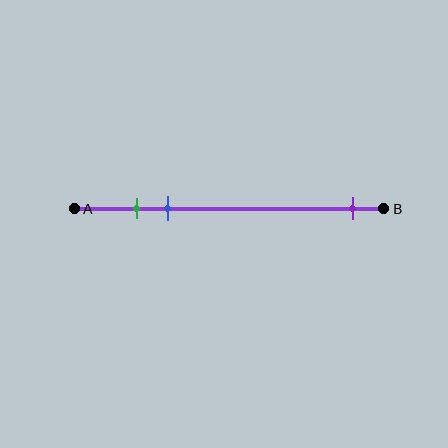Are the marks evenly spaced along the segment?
No, the marks are not evenly spaced.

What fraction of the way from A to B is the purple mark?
The purple mark is approximately 90% (0.9) of the way from A to B.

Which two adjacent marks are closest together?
The green and blue marks are the closest adjacent pair.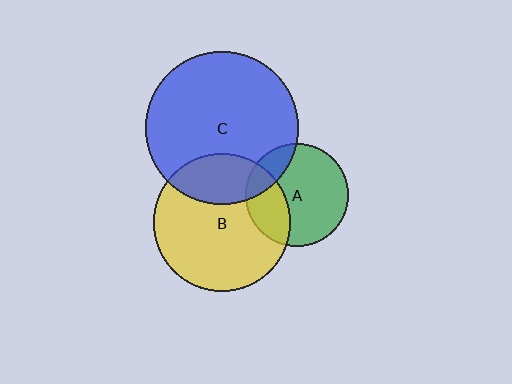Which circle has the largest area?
Circle C (blue).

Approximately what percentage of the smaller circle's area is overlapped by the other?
Approximately 30%.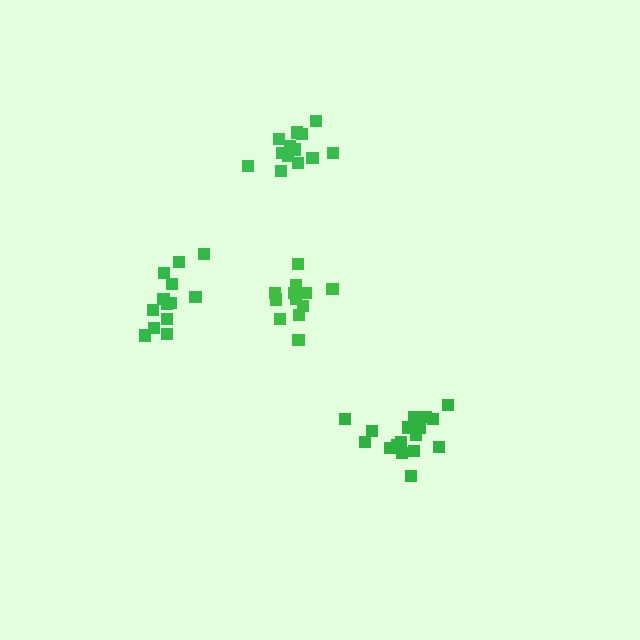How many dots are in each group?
Group 1: 13 dots, Group 2: 18 dots, Group 3: 13 dots, Group 4: 13 dots (57 total).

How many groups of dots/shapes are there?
There are 4 groups.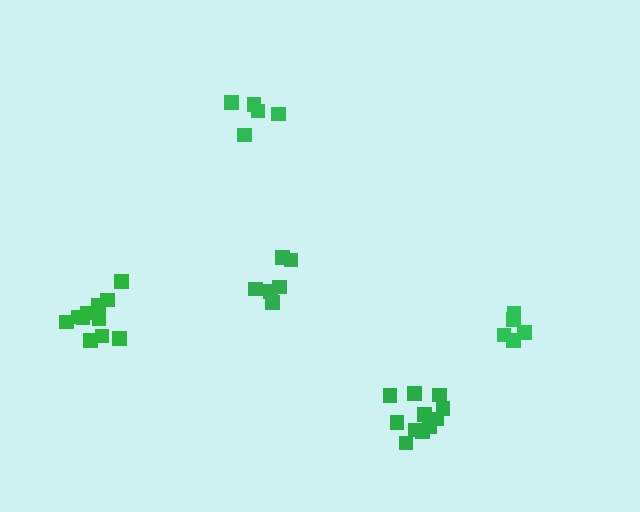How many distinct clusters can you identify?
There are 5 distinct clusters.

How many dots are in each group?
Group 1: 5 dots, Group 2: 5 dots, Group 3: 6 dots, Group 4: 11 dots, Group 5: 11 dots (38 total).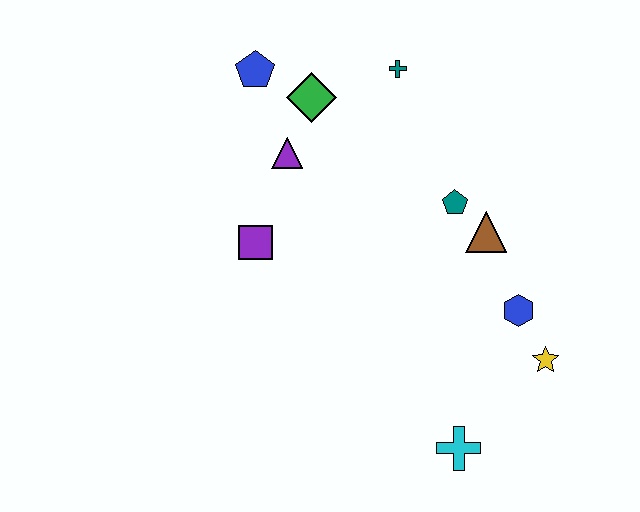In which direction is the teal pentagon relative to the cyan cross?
The teal pentagon is above the cyan cross.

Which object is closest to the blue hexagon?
The yellow star is closest to the blue hexagon.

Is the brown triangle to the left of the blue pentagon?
No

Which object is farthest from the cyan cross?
The blue pentagon is farthest from the cyan cross.